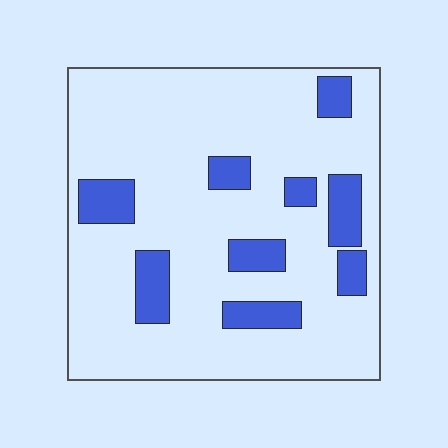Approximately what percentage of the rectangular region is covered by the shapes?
Approximately 15%.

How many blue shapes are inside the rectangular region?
9.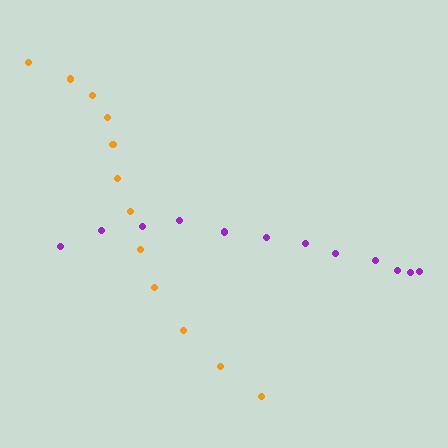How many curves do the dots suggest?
There are 2 distinct paths.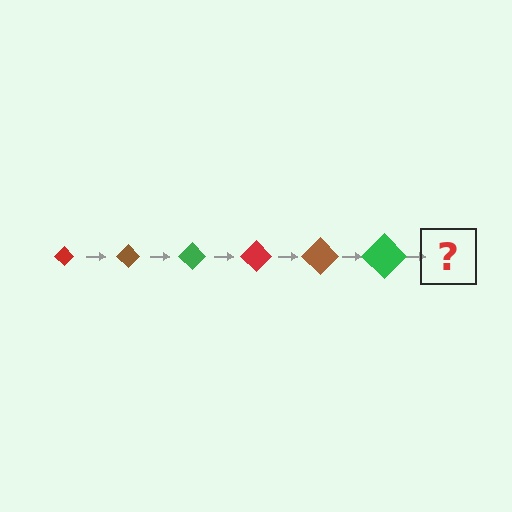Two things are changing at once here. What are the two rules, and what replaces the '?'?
The two rules are that the diamond grows larger each step and the color cycles through red, brown, and green. The '?' should be a red diamond, larger than the previous one.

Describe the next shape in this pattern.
It should be a red diamond, larger than the previous one.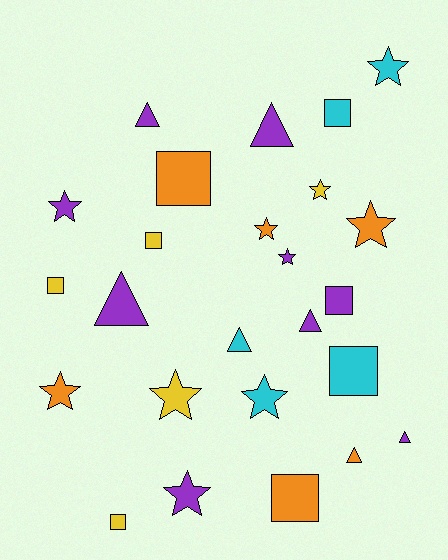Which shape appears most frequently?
Star, with 10 objects.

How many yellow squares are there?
There are 3 yellow squares.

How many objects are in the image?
There are 25 objects.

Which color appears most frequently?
Purple, with 9 objects.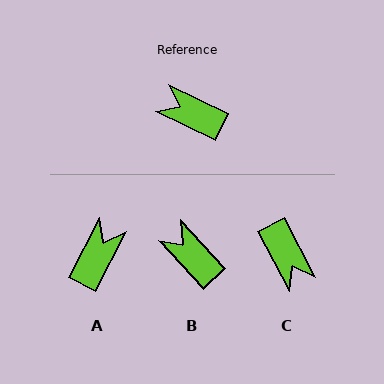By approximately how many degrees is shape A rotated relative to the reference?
Approximately 91 degrees clockwise.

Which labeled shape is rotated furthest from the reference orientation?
C, about 144 degrees away.